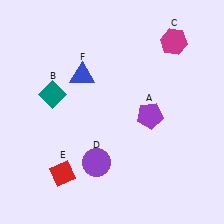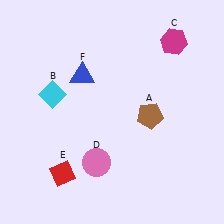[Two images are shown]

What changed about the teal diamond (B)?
In Image 1, B is teal. In Image 2, it changed to cyan.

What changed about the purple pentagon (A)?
In Image 1, A is purple. In Image 2, it changed to brown.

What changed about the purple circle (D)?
In Image 1, D is purple. In Image 2, it changed to pink.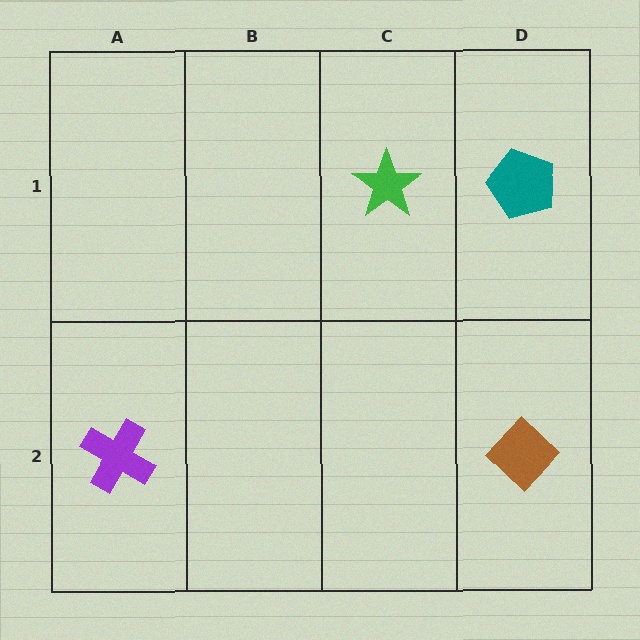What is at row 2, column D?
A brown diamond.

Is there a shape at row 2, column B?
No, that cell is empty.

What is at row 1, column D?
A teal pentagon.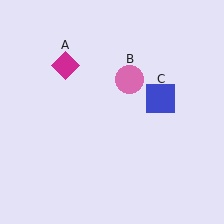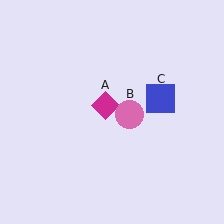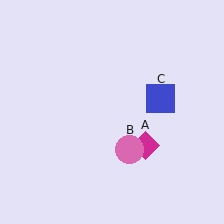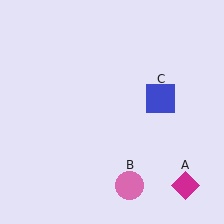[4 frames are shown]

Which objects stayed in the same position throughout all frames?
Blue square (object C) remained stationary.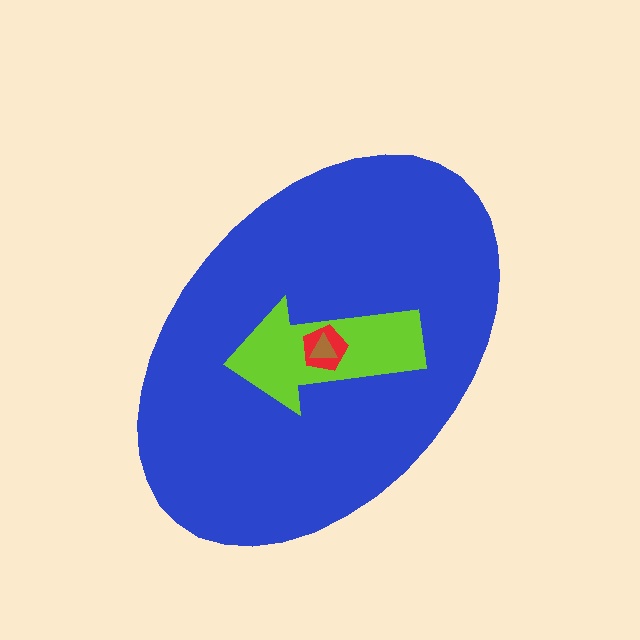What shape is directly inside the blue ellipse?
The lime arrow.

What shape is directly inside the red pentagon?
The brown triangle.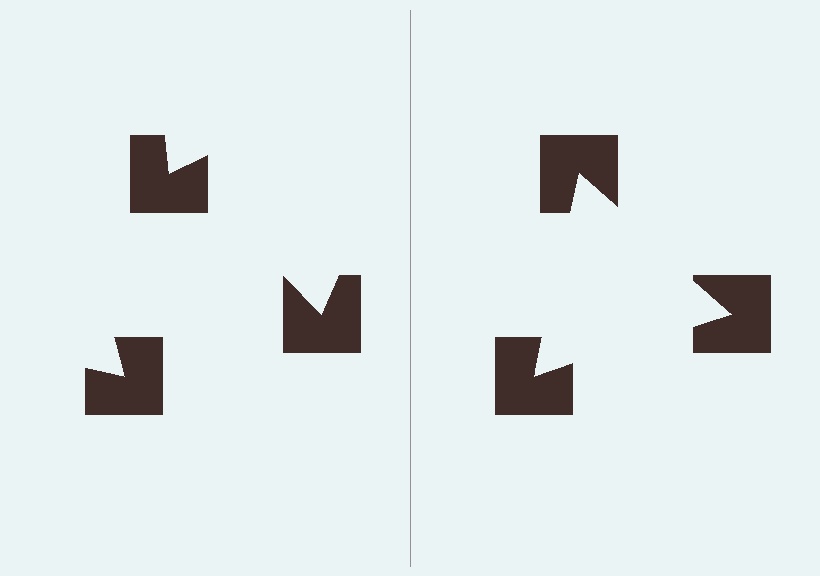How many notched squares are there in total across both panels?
6 — 3 on each side.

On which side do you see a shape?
An illusory triangle appears on the right side. On the left side the wedge cuts are rotated, so no coherent shape forms.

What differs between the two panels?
The notched squares are positioned identically on both sides; only the wedge orientations differ. On the right they align to a triangle; on the left they are misaligned.